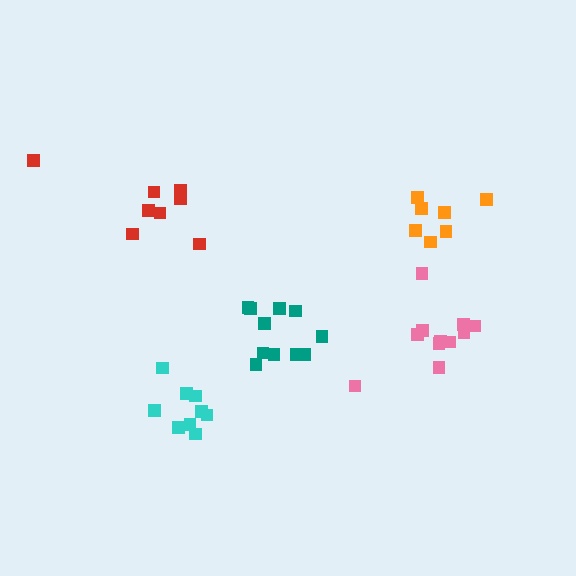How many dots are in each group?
Group 1: 11 dots, Group 2: 11 dots, Group 3: 7 dots, Group 4: 9 dots, Group 5: 8 dots (46 total).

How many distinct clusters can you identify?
There are 5 distinct clusters.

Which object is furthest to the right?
The orange cluster is rightmost.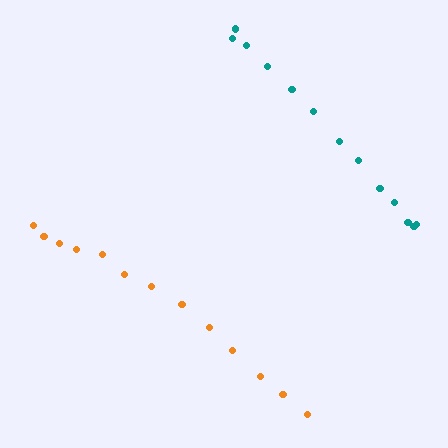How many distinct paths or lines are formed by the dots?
There are 2 distinct paths.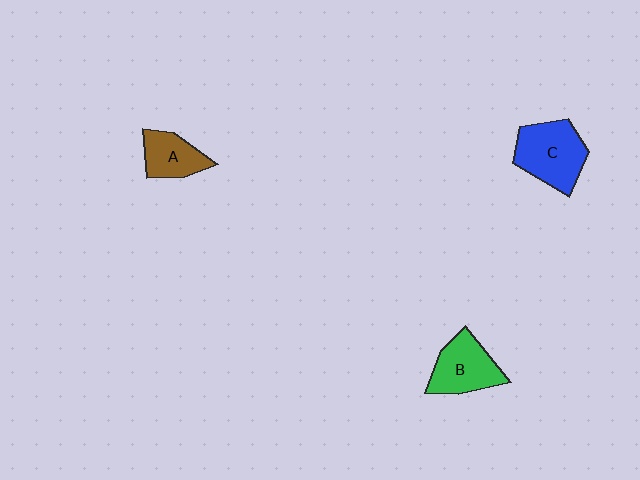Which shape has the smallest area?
Shape A (brown).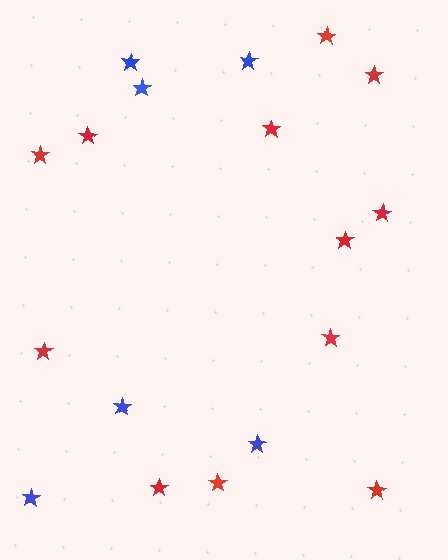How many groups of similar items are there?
There are 2 groups: one group of blue stars (6) and one group of red stars (12).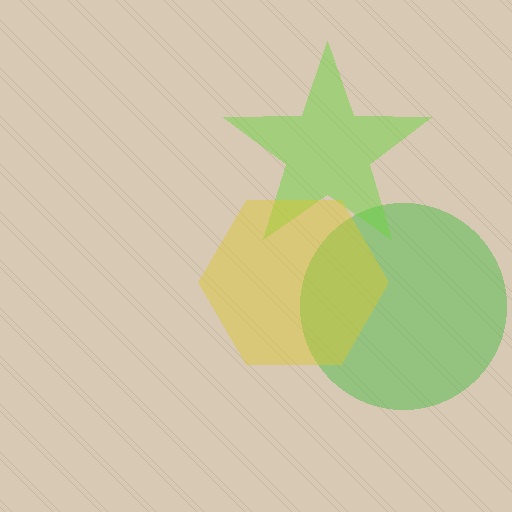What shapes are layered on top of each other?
The layered shapes are: a green circle, a lime star, a yellow hexagon.